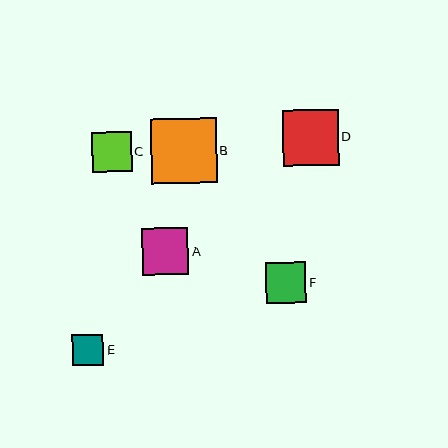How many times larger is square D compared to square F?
Square D is approximately 1.4 times the size of square F.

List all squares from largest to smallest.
From largest to smallest: B, D, A, F, C, E.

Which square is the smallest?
Square E is the smallest with a size of approximately 32 pixels.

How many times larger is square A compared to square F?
Square A is approximately 1.1 times the size of square F.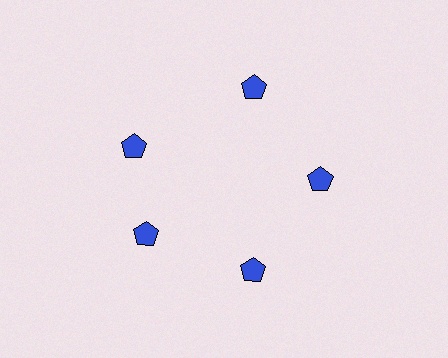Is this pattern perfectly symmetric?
No. The 5 blue pentagons are arranged in a ring, but one element near the 10 o'clock position is rotated out of alignment along the ring, breaking the 5-fold rotational symmetry.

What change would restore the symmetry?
The symmetry would be restored by rotating it back into even spacing with its neighbors so that all 5 pentagons sit at equal angles and equal distance from the center.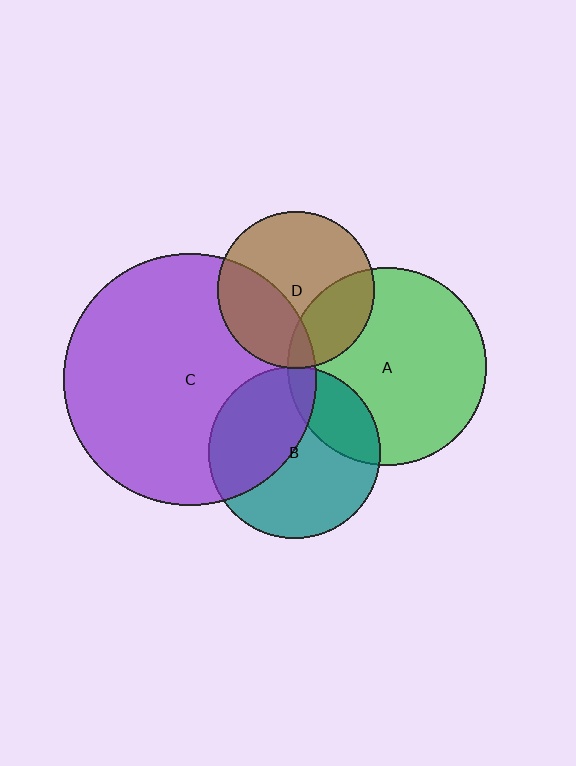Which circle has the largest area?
Circle C (purple).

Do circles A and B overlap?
Yes.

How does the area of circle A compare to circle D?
Approximately 1.6 times.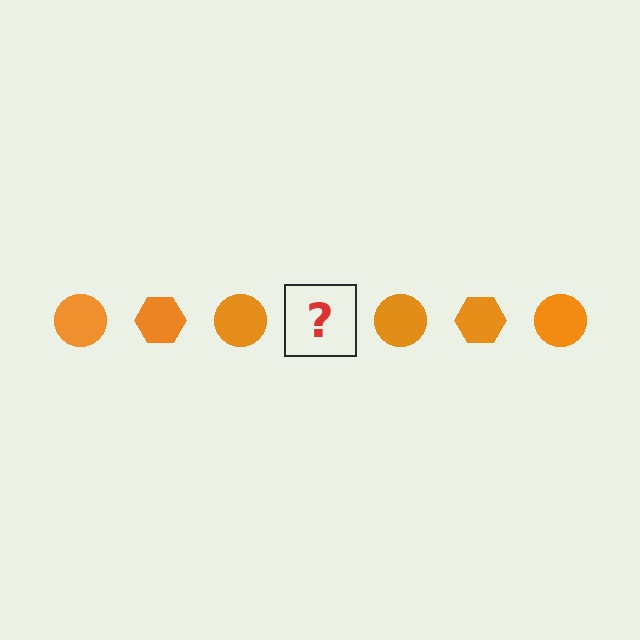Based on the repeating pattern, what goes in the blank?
The blank should be an orange hexagon.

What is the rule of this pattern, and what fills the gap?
The rule is that the pattern cycles through circle, hexagon shapes in orange. The gap should be filled with an orange hexagon.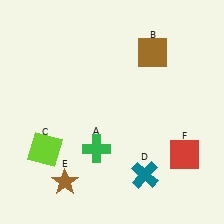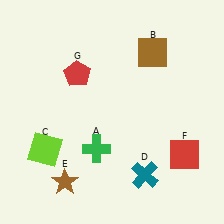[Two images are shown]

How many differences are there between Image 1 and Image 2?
There is 1 difference between the two images.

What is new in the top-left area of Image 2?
A red pentagon (G) was added in the top-left area of Image 2.